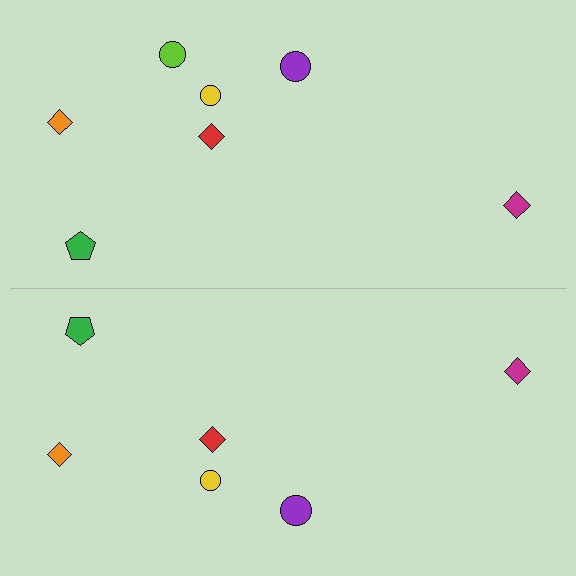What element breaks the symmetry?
A lime circle is missing from the bottom side.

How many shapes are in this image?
There are 13 shapes in this image.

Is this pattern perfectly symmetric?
No, the pattern is not perfectly symmetric. A lime circle is missing from the bottom side.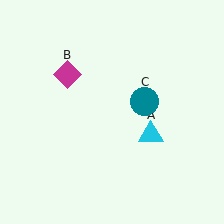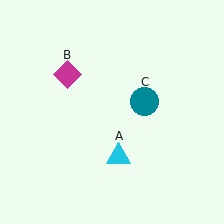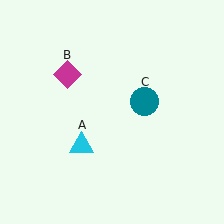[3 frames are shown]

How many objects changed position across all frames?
1 object changed position: cyan triangle (object A).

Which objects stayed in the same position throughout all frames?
Magenta diamond (object B) and teal circle (object C) remained stationary.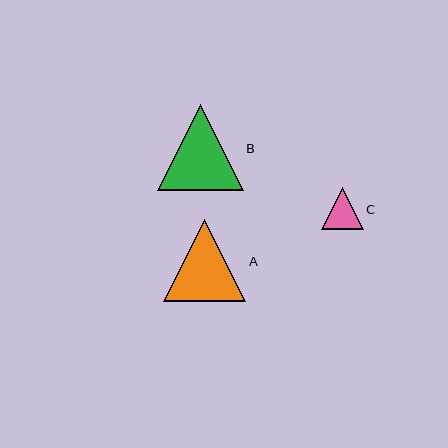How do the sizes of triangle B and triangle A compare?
Triangle B and triangle A are approximately the same size.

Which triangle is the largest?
Triangle B is the largest with a size of approximately 86 pixels.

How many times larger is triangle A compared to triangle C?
Triangle A is approximately 2.0 times the size of triangle C.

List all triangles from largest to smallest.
From largest to smallest: B, A, C.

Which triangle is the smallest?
Triangle C is the smallest with a size of approximately 42 pixels.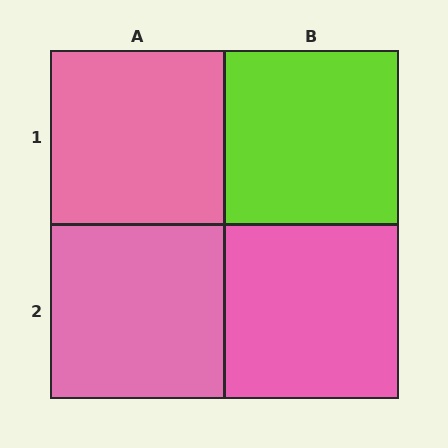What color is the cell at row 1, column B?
Lime.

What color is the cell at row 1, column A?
Pink.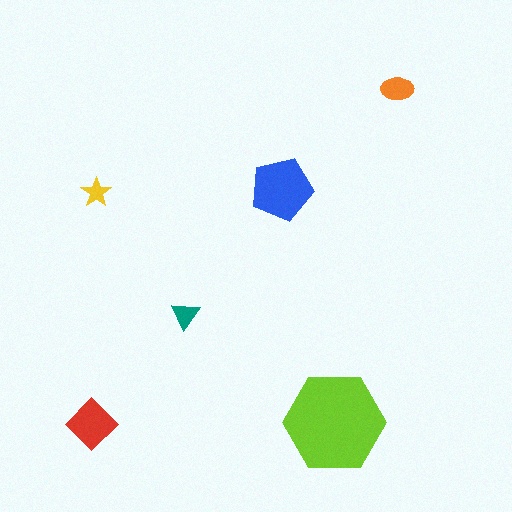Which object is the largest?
The lime hexagon.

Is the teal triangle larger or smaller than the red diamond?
Smaller.